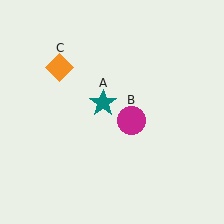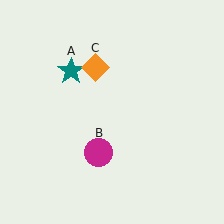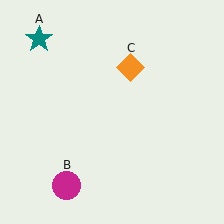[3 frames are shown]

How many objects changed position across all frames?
3 objects changed position: teal star (object A), magenta circle (object B), orange diamond (object C).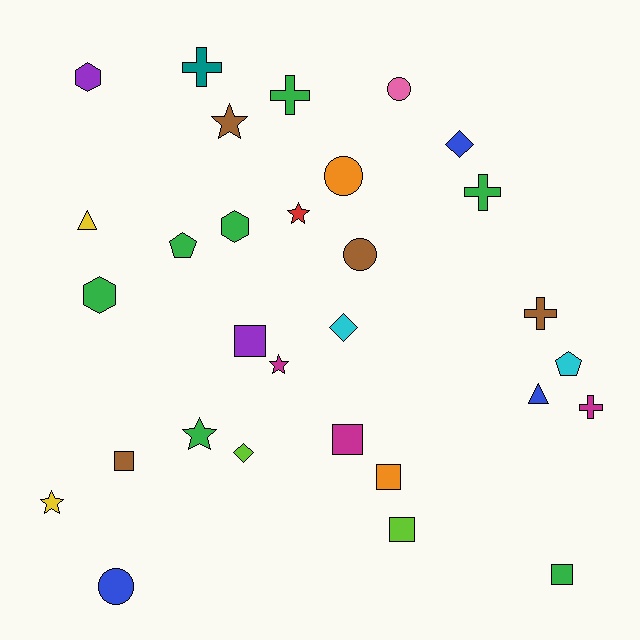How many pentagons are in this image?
There are 2 pentagons.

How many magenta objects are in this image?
There are 3 magenta objects.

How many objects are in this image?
There are 30 objects.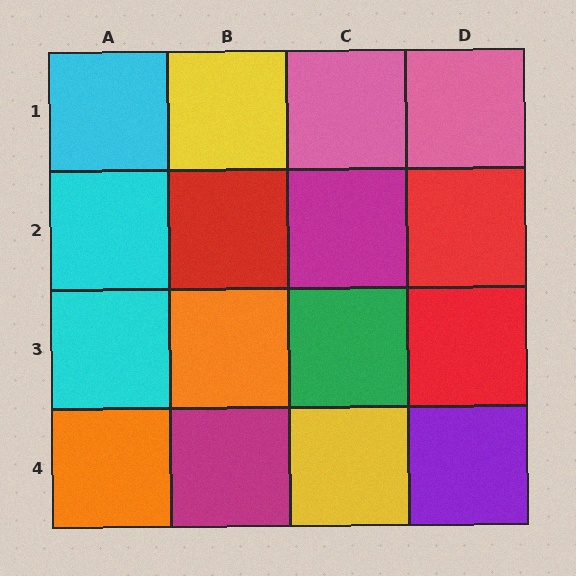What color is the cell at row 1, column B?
Yellow.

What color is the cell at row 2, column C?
Magenta.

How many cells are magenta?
2 cells are magenta.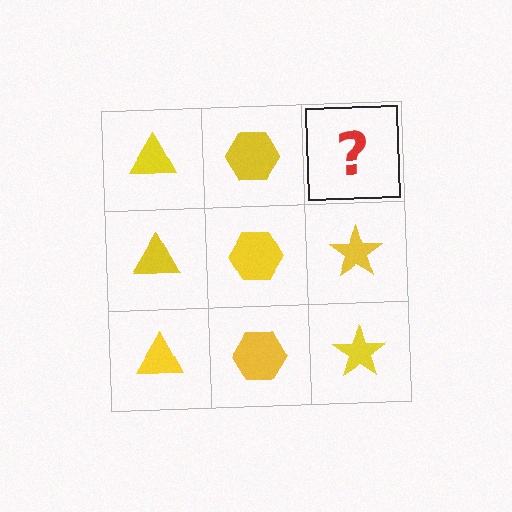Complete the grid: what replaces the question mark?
The question mark should be replaced with a yellow star.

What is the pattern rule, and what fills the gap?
The rule is that each column has a consistent shape. The gap should be filled with a yellow star.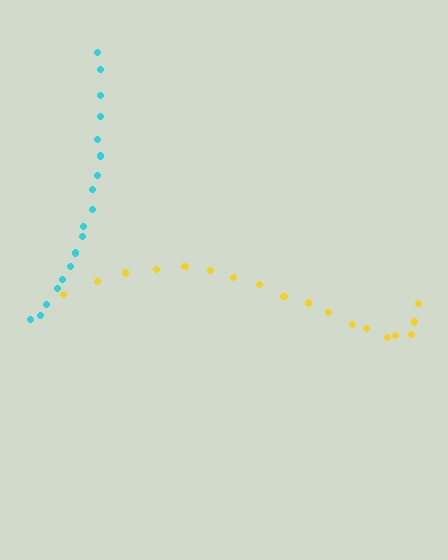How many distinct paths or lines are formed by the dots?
There are 2 distinct paths.